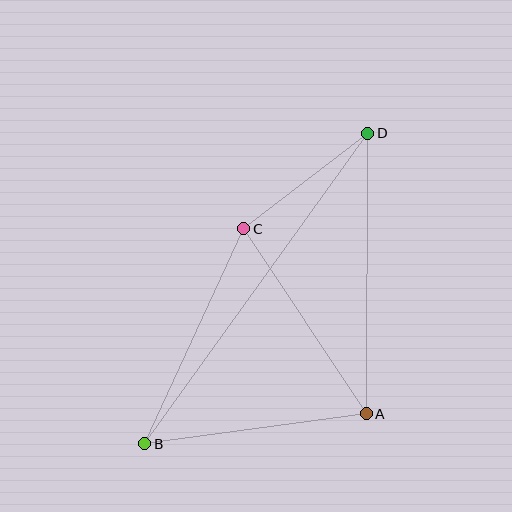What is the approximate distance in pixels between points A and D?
The distance between A and D is approximately 280 pixels.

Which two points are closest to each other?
Points C and D are closest to each other.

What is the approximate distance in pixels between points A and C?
The distance between A and C is approximately 222 pixels.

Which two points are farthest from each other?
Points B and D are farthest from each other.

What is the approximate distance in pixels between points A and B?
The distance between A and B is approximately 223 pixels.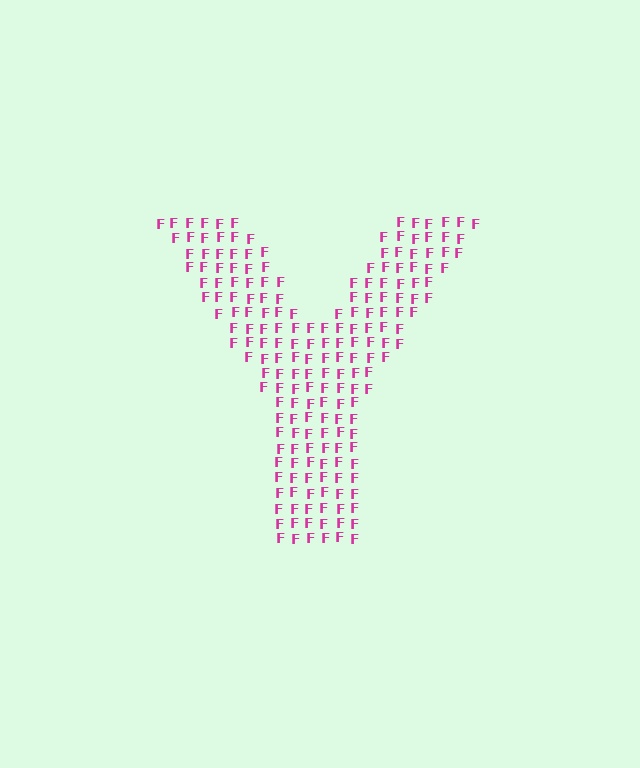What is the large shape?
The large shape is the letter Y.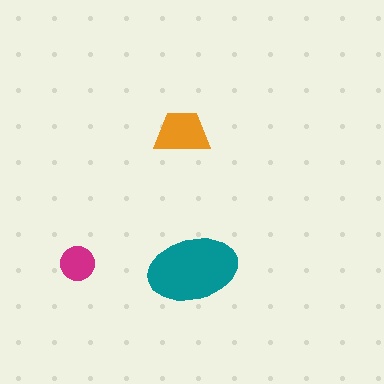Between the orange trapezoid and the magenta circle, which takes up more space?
The orange trapezoid.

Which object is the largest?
The teal ellipse.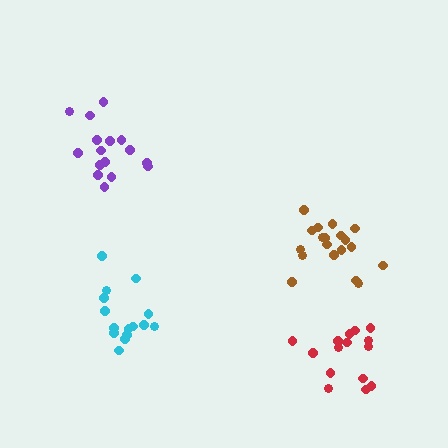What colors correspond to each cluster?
The clusters are colored: cyan, red, brown, purple.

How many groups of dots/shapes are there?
There are 4 groups.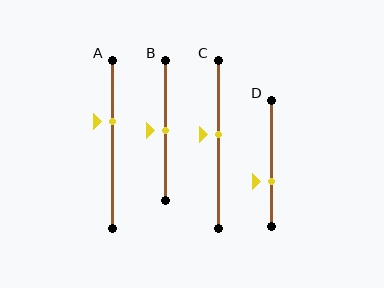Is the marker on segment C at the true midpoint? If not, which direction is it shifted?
No, the marker on segment C is shifted upward by about 6% of the segment length.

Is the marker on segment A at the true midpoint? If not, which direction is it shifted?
No, the marker on segment A is shifted upward by about 14% of the segment length.